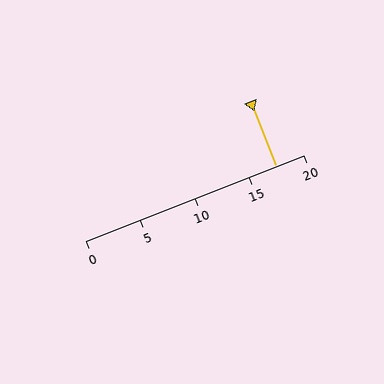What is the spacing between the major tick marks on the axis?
The major ticks are spaced 5 apart.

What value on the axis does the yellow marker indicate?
The marker indicates approximately 17.5.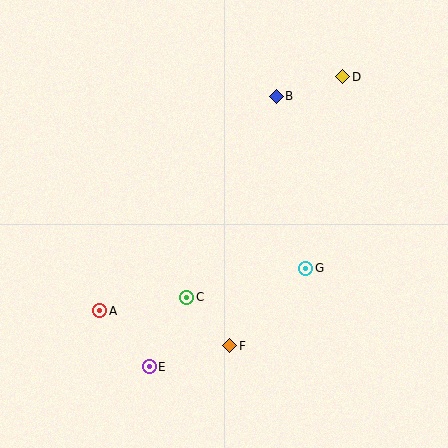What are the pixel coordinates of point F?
Point F is at (230, 346).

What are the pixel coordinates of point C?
Point C is at (187, 297).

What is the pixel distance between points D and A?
The distance between D and A is 337 pixels.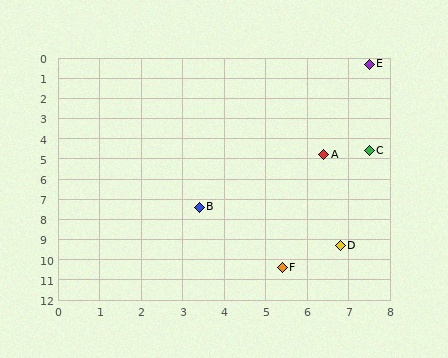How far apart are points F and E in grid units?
Points F and E are about 10.3 grid units apart.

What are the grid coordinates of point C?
Point C is at approximately (7.5, 4.6).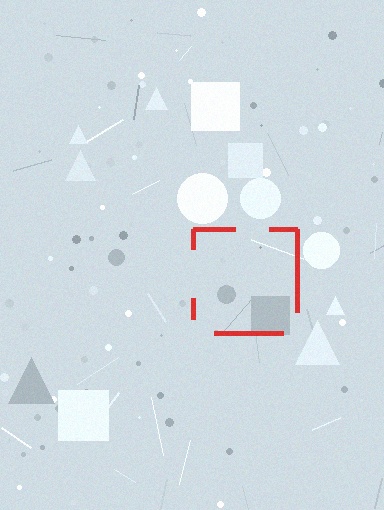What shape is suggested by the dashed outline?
The dashed outline suggests a square.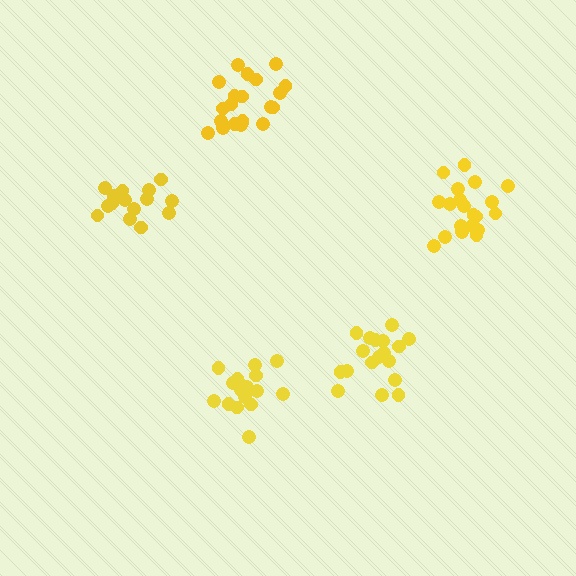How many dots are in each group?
Group 1: 18 dots, Group 2: 18 dots, Group 3: 21 dots, Group 4: 20 dots, Group 5: 16 dots (93 total).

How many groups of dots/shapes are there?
There are 5 groups.